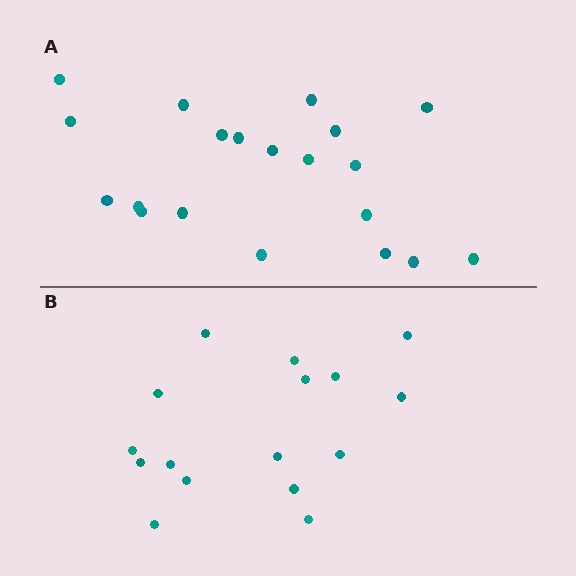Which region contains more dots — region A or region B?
Region A (the top region) has more dots.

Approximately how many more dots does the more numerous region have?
Region A has about 4 more dots than region B.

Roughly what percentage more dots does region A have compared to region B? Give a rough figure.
About 25% more.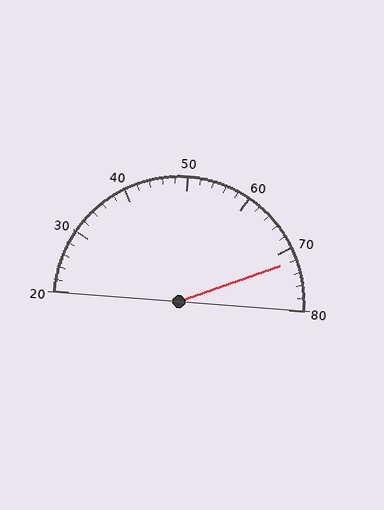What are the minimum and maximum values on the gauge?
The gauge ranges from 20 to 80.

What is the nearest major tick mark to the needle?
The nearest major tick mark is 70.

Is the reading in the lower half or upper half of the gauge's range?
The reading is in the upper half of the range (20 to 80).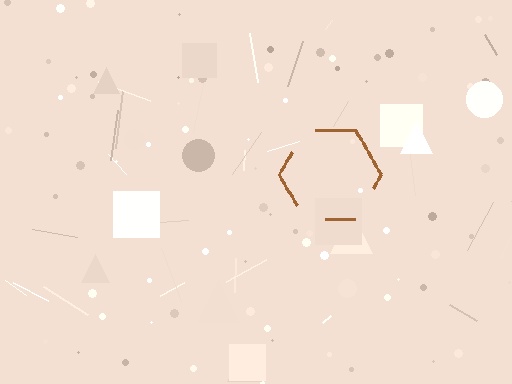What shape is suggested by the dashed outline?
The dashed outline suggests a hexagon.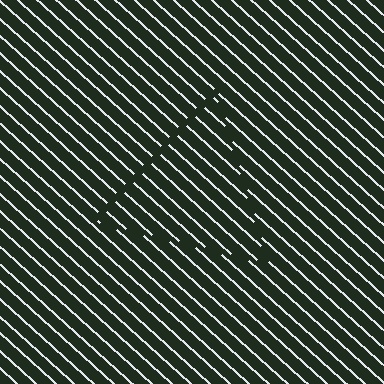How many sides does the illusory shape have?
3 sides — the line-ends trace a triangle.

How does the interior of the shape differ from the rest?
The interior of the shape contains the same grating, shifted by half a period — the contour is defined by the phase discontinuity where line-ends from the inner and outer gratings abut.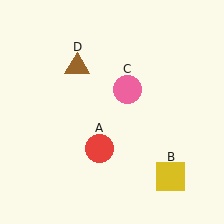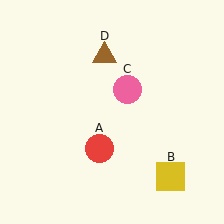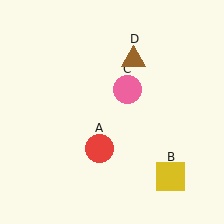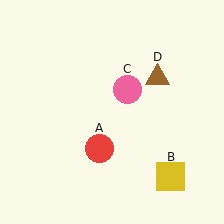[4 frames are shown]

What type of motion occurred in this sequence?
The brown triangle (object D) rotated clockwise around the center of the scene.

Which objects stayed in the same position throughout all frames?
Red circle (object A) and yellow square (object B) and pink circle (object C) remained stationary.